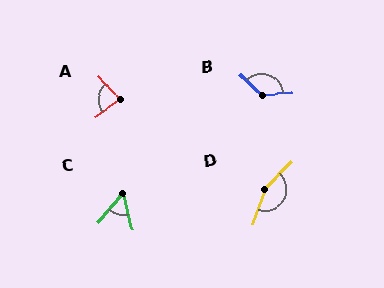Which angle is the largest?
D, at approximately 154 degrees.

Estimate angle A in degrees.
Approximately 83 degrees.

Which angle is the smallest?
C, at approximately 55 degrees.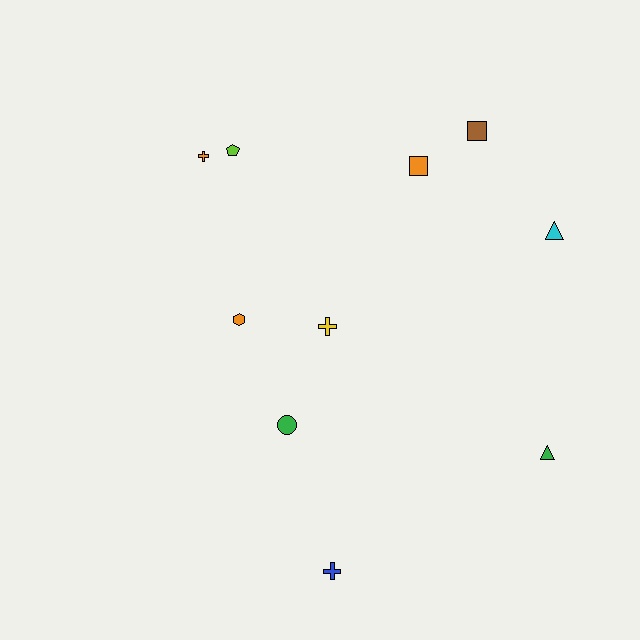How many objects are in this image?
There are 10 objects.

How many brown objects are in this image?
There is 1 brown object.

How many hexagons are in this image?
There is 1 hexagon.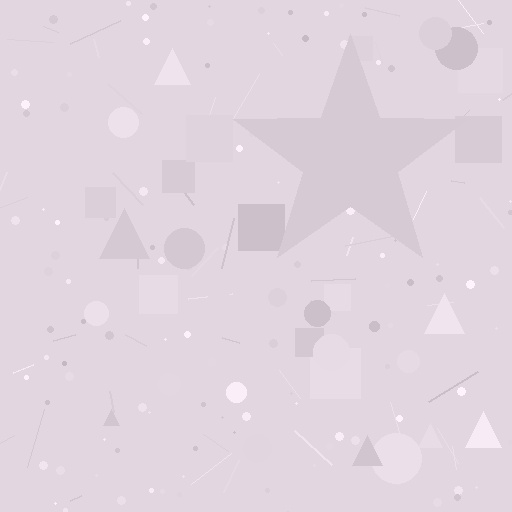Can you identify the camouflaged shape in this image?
The camouflaged shape is a star.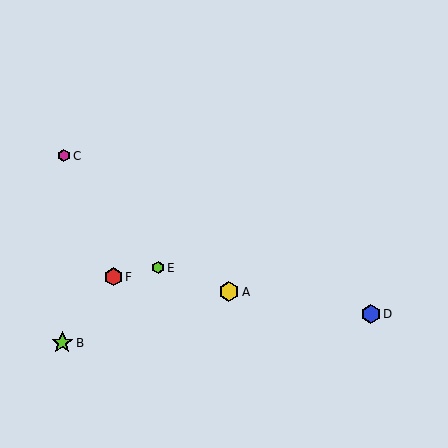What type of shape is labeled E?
Shape E is a lime hexagon.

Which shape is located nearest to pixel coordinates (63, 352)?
The lime star (labeled B) at (62, 343) is nearest to that location.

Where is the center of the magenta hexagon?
The center of the magenta hexagon is at (64, 156).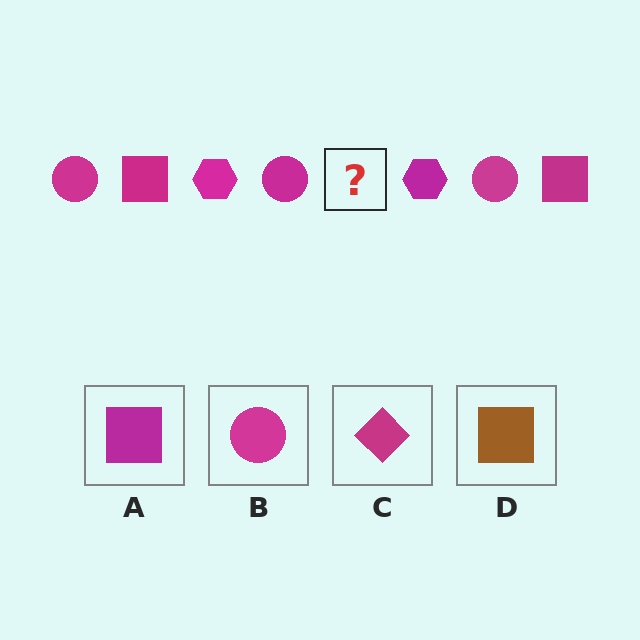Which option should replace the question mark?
Option A.